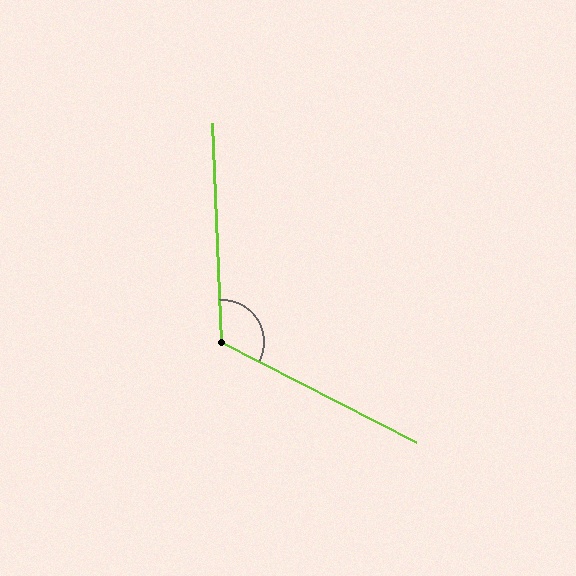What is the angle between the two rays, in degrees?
Approximately 120 degrees.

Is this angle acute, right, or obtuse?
It is obtuse.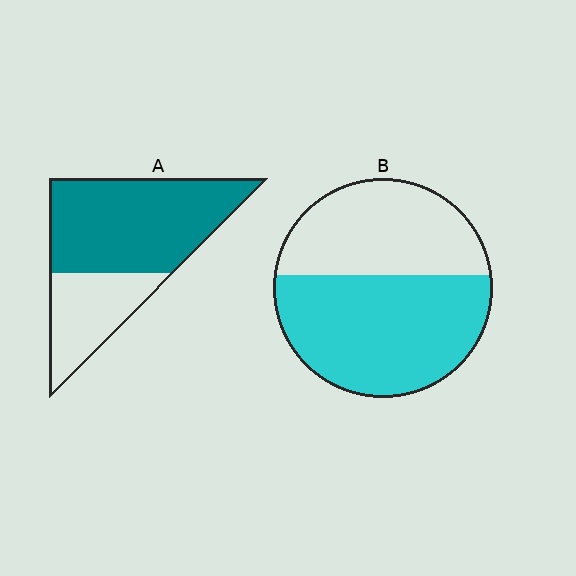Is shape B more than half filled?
Yes.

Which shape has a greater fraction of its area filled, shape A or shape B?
Shape A.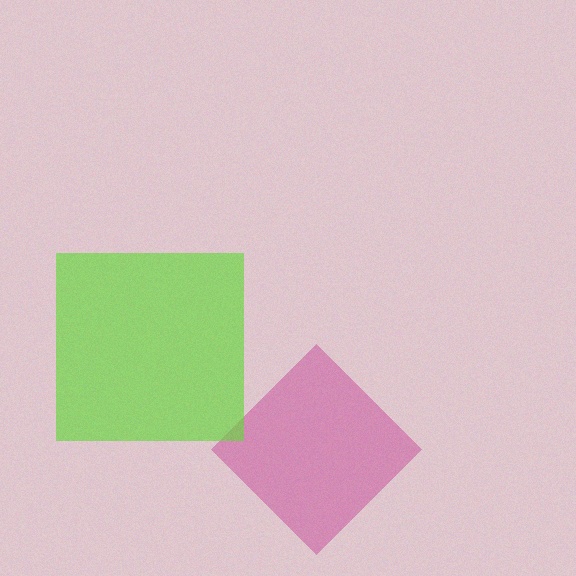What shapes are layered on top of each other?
The layered shapes are: a magenta diamond, a lime square.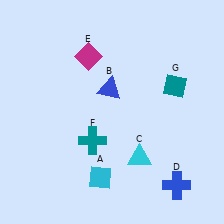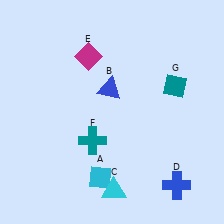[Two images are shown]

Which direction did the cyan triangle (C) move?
The cyan triangle (C) moved down.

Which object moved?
The cyan triangle (C) moved down.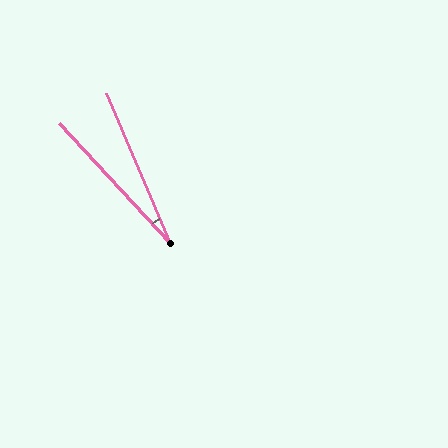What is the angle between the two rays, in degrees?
Approximately 20 degrees.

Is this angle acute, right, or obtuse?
It is acute.